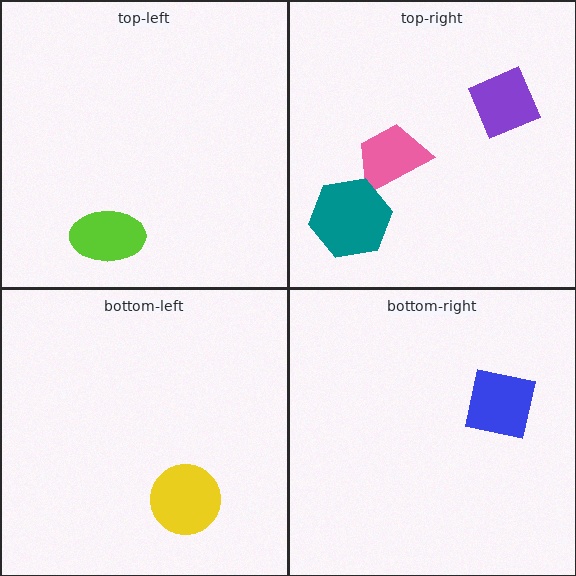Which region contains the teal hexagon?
The top-right region.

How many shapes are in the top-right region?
3.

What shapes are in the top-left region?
The lime ellipse.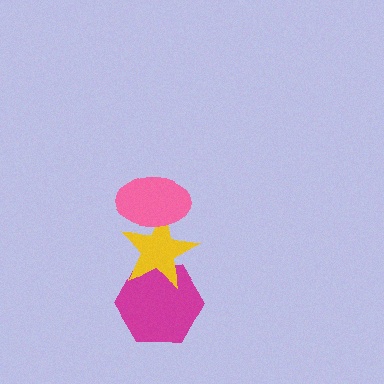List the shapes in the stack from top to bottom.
From top to bottom: the pink ellipse, the yellow star, the magenta hexagon.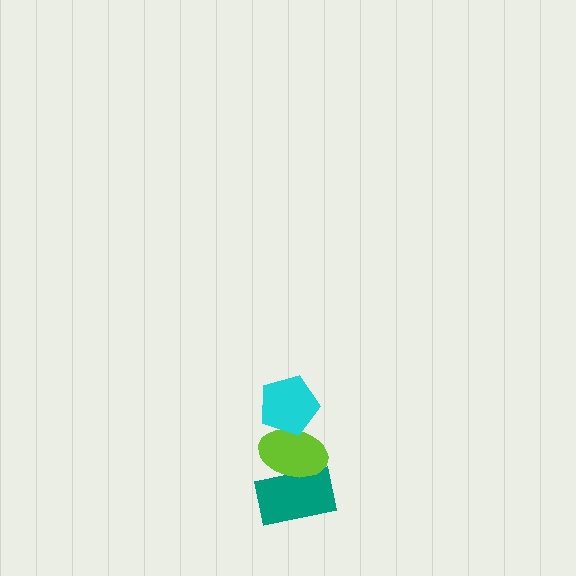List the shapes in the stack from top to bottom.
From top to bottom: the cyan pentagon, the lime ellipse, the teal rectangle.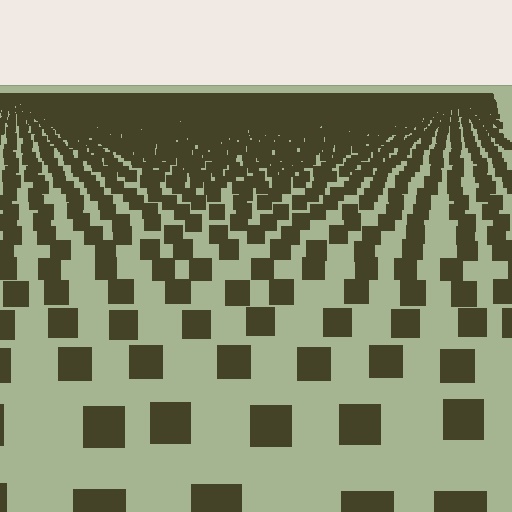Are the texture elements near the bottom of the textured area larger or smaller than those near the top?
Larger. Near the bottom, elements are closer to the viewer and appear at a bigger on-screen size.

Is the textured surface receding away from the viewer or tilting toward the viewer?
The surface is receding away from the viewer. Texture elements get smaller and denser toward the top.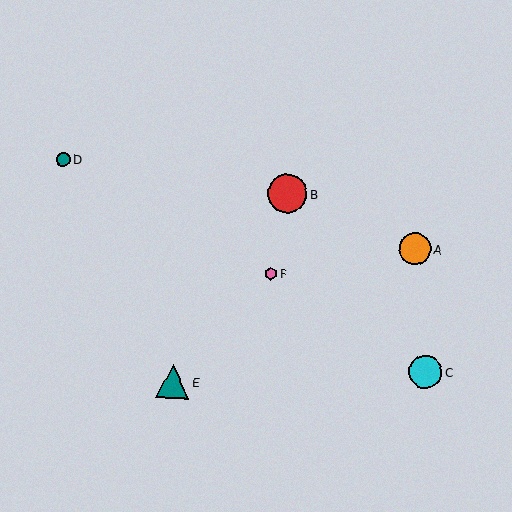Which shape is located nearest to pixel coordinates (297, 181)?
The red circle (labeled B) at (287, 193) is nearest to that location.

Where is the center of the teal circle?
The center of the teal circle is at (63, 159).